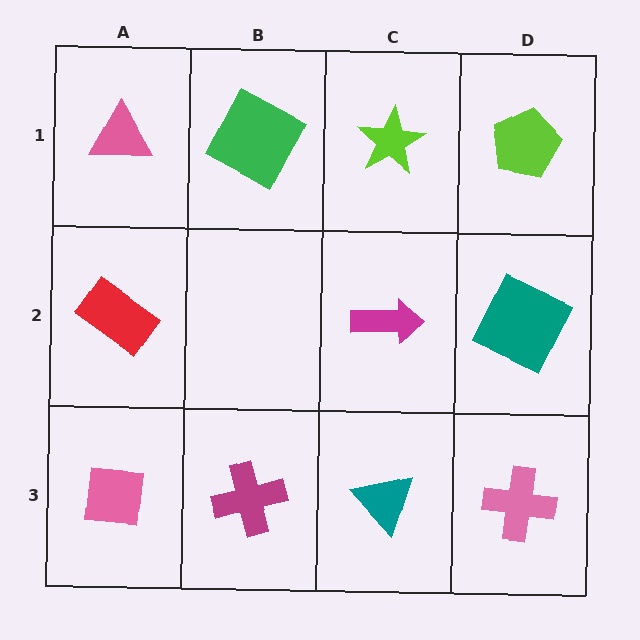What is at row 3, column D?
A pink cross.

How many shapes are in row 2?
3 shapes.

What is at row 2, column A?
A red rectangle.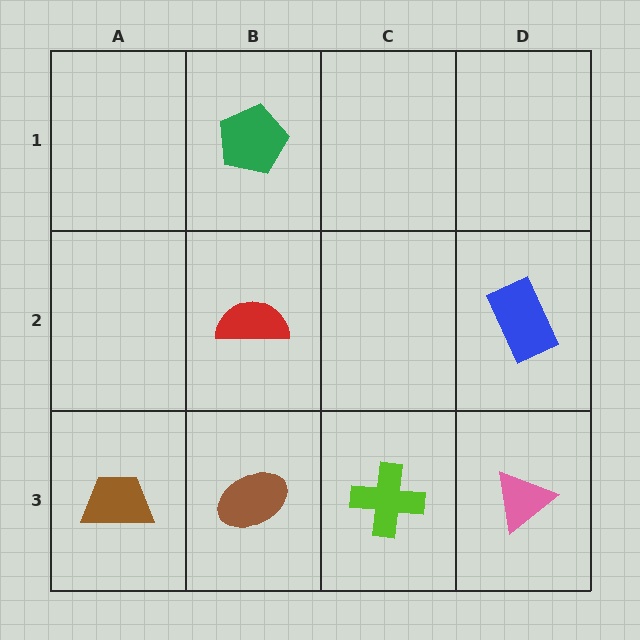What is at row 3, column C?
A lime cross.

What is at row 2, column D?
A blue rectangle.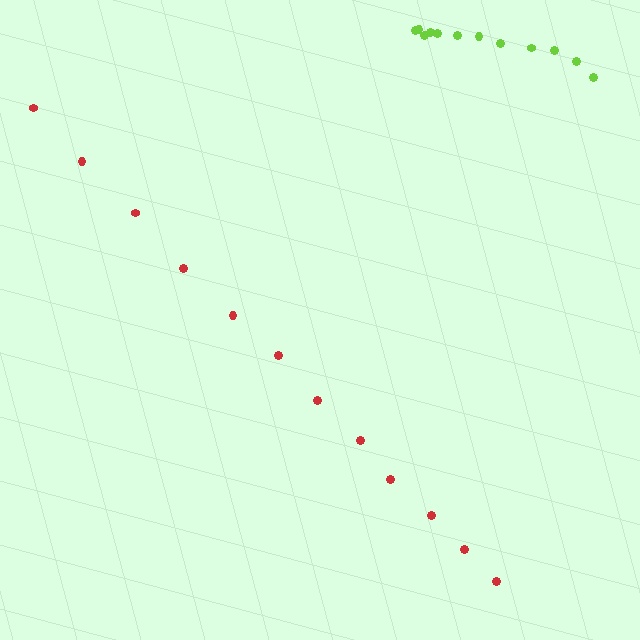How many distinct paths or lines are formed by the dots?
There are 2 distinct paths.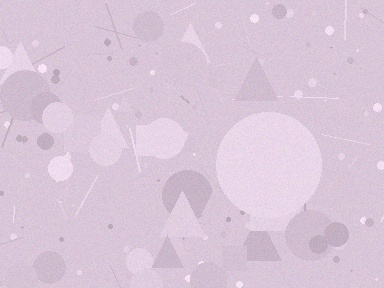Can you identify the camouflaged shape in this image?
The camouflaged shape is a circle.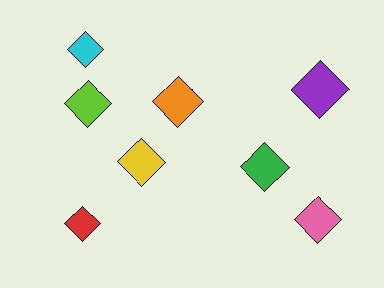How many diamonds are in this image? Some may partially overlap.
There are 8 diamonds.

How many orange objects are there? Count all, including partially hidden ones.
There is 1 orange object.